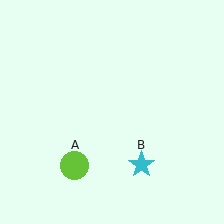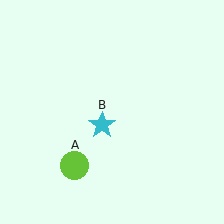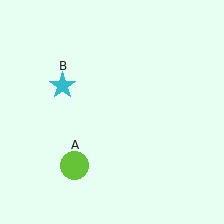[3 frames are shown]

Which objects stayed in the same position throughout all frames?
Lime circle (object A) remained stationary.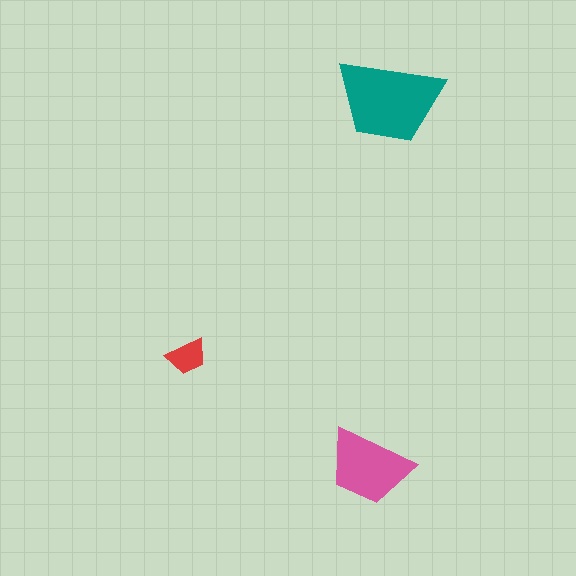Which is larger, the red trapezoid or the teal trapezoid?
The teal one.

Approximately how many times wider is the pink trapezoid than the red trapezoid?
About 2 times wider.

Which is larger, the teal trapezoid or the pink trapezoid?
The teal one.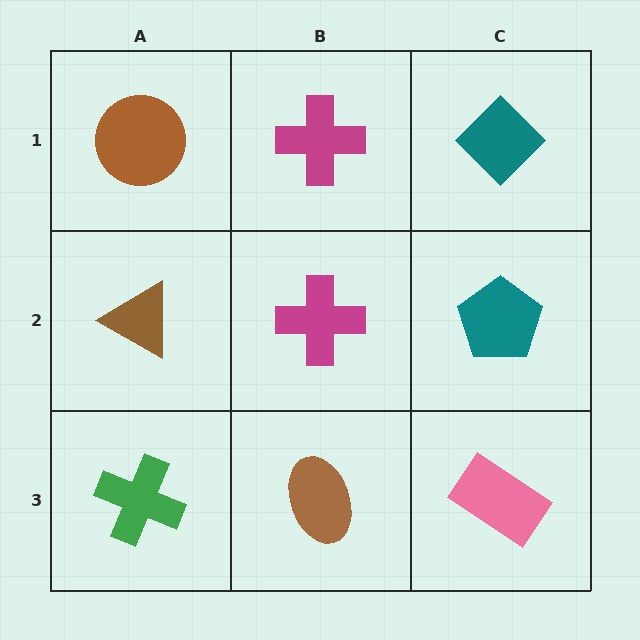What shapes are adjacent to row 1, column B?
A magenta cross (row 2, column B), a brown circle (row 1, column A), a teal diamond (row 1, column C).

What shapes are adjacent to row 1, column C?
A teal pentagon (row 2, column C), a magenta cross (row 1, column B).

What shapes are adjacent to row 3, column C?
A teal pentagon (row 2, column C), a brown ellipse (row 3, column B).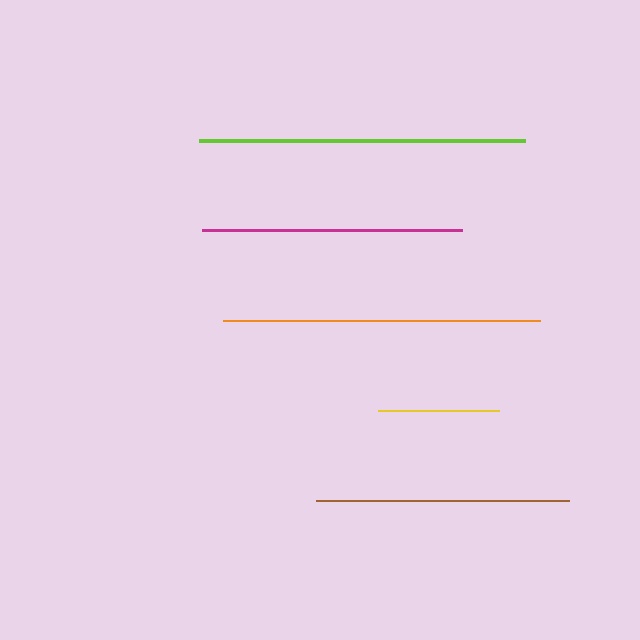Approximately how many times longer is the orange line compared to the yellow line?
The orange line is approximately 2.6 times the length of the yellow line.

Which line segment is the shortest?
The yellow line is the shortest at approximately 121 pixels.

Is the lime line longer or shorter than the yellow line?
The lime line is longer than the yellow line.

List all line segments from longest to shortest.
From longest to shortest: lime, orange, magenta, brown, yellow.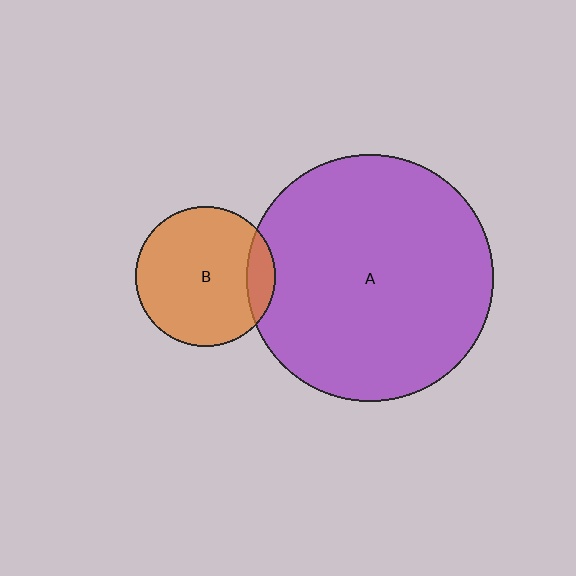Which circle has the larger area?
Circle A (purple).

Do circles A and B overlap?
Yes.